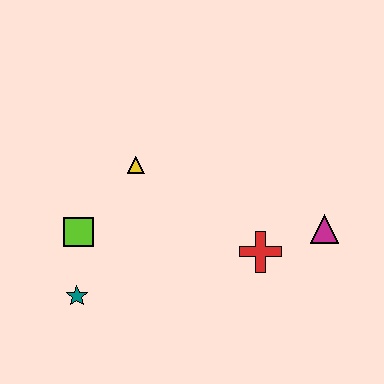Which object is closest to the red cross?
The magenta triangle is closest to the red cross.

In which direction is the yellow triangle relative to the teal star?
The yellow triangle is above the teal star.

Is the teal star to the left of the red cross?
Yes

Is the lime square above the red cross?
Yes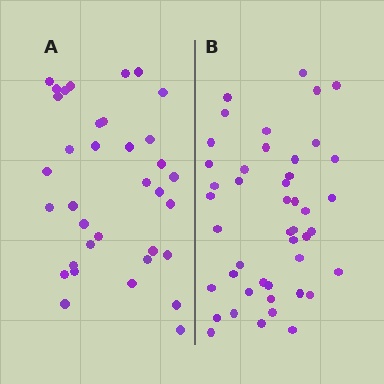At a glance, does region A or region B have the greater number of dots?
Region B (the right region) has more dots.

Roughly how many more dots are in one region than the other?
Region B has roughly 10 or so more dots than region A.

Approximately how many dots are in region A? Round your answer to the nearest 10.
About 40 dots. (The exact count is 35, which rounds to 40.)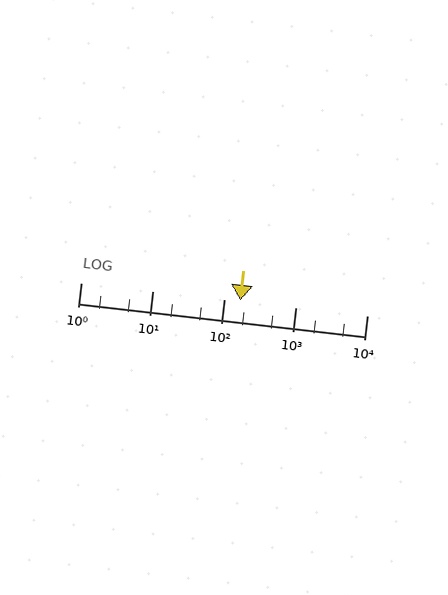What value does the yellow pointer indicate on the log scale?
The pointer indicates approximately 170.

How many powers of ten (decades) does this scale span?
The scale spans 4 decades, from 1 to 10000.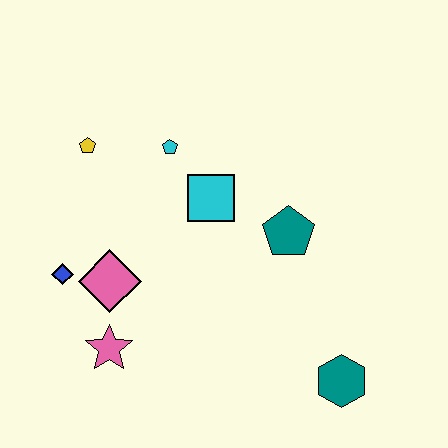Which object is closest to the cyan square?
The cyan pentagon is closest to the cyan square.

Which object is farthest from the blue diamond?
The teal hexagon is farthest from the blue diamond.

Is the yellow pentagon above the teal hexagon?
Yes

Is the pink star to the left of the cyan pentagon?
Yes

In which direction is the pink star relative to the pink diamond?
The pink star is below the pink diamond.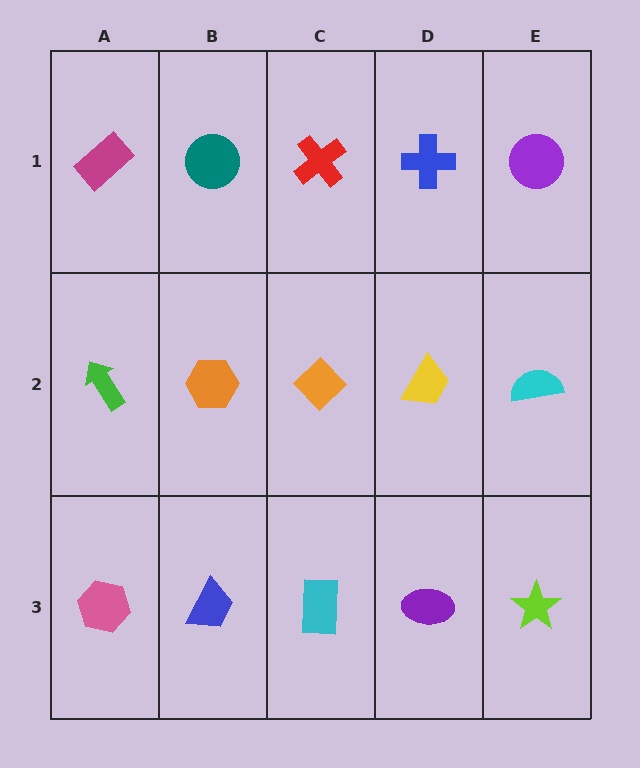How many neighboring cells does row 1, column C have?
3.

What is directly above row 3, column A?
A green arrow.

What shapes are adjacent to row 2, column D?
A blue cross (row 1, column D), a purple ellipse (row 3, column D), an orange diamond (row 2, column C), a cyan semicircle (row 2, column E).